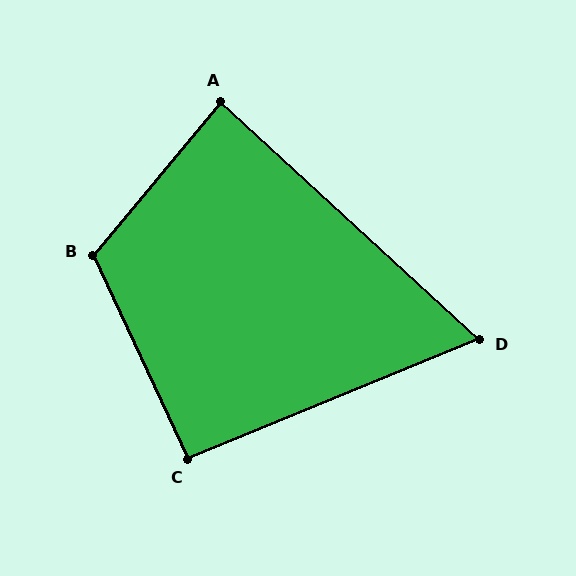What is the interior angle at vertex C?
Approximately 93 degrees (approximately right).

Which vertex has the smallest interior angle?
D, at approximately 65 degrees.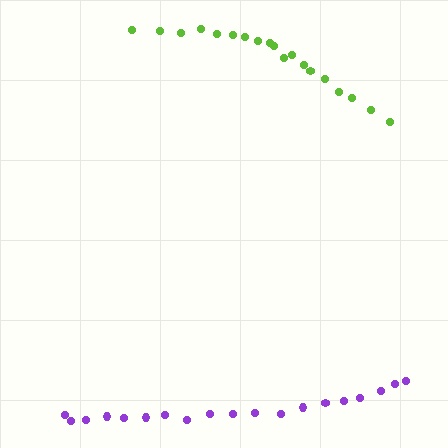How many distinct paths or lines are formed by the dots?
There are 2 distinct paths.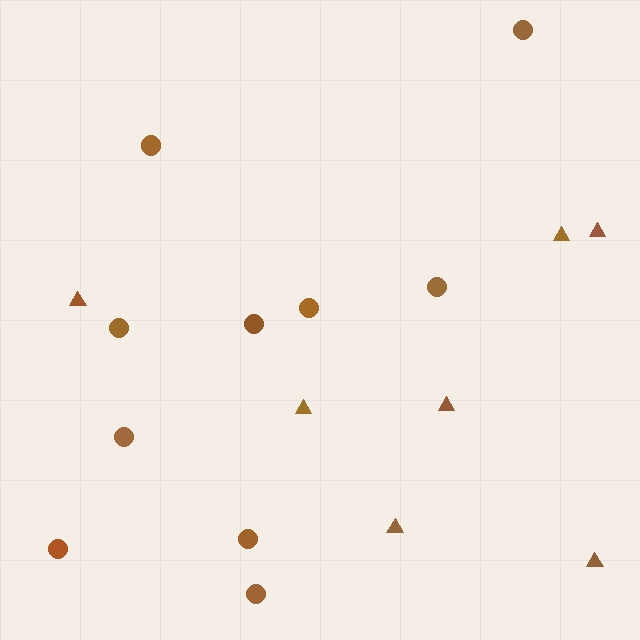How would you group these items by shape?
There are 2 groups: one group of triangles (7) and one group of circles (10).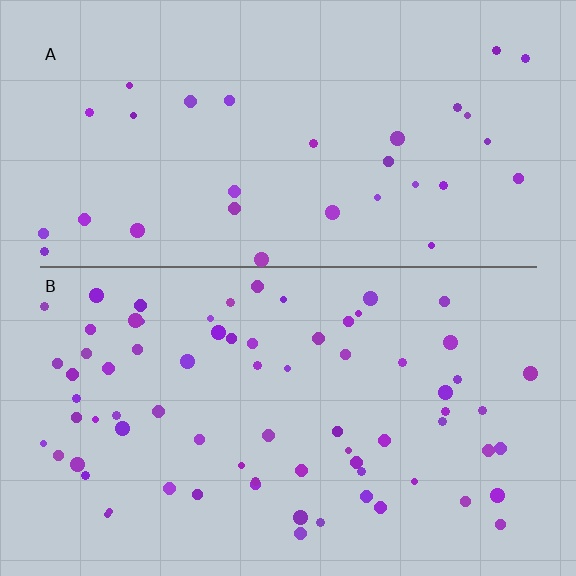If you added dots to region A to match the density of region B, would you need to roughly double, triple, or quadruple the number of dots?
Approximately double.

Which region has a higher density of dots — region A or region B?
B (the bottom).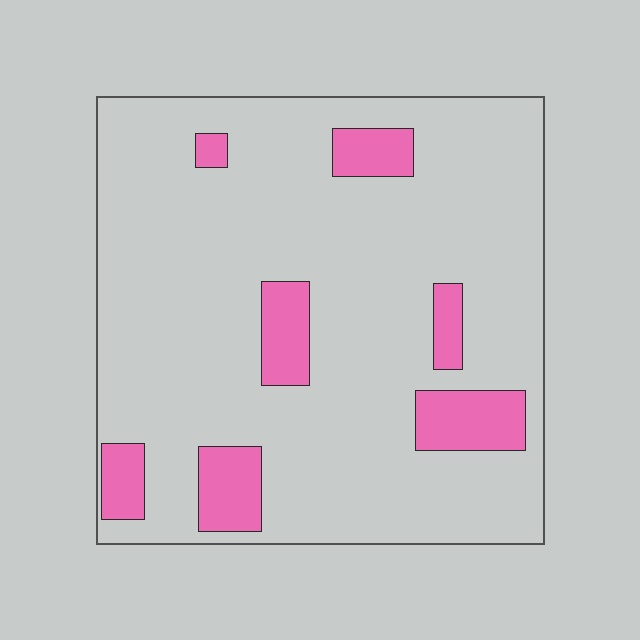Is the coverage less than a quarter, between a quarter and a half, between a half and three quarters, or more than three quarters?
Less than a quarter.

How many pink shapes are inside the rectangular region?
7.